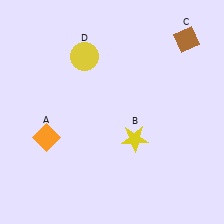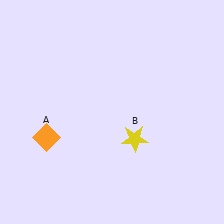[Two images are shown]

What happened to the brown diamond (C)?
The brown diamond (C) was removed in Image 2. It was in the top-right area of Image 1.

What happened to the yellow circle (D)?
The yellow circle (D) was removed in Image 2. It was in the top-left area of Image 1.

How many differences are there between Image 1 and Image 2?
There are 2 differences between the two images.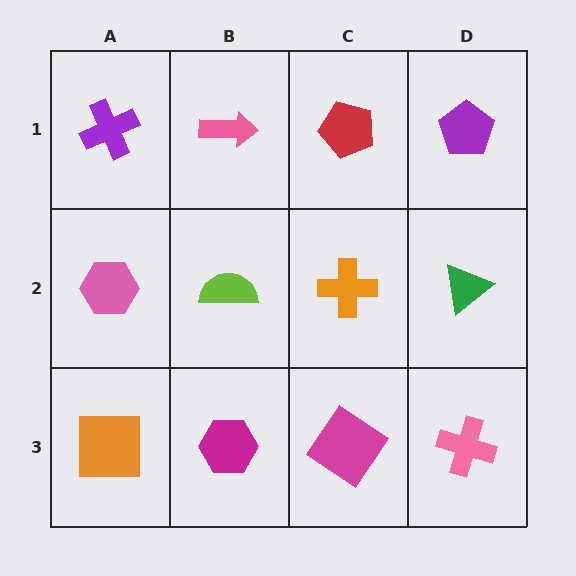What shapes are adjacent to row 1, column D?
A green triangle (row 2, column D), a red pentagon (row 1, column C).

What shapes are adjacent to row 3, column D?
A green triangle (row 2, column D), a magenta diamond (row 3, column C).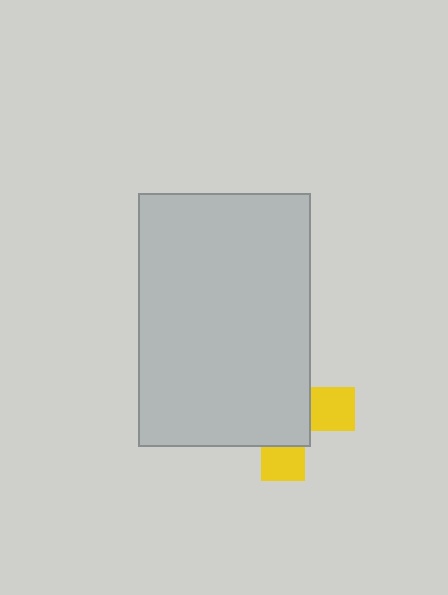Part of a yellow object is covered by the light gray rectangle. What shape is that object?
It is a cross.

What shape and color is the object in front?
The object in front is a light gray rectangle.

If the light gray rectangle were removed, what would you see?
You would see the complete yellow cross.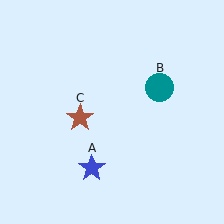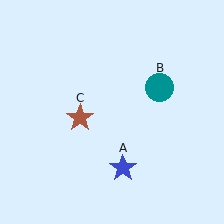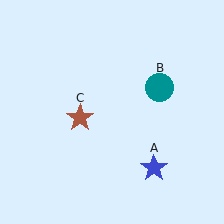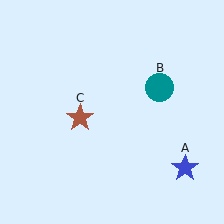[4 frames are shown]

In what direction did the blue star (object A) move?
The blue star (object A) moved right.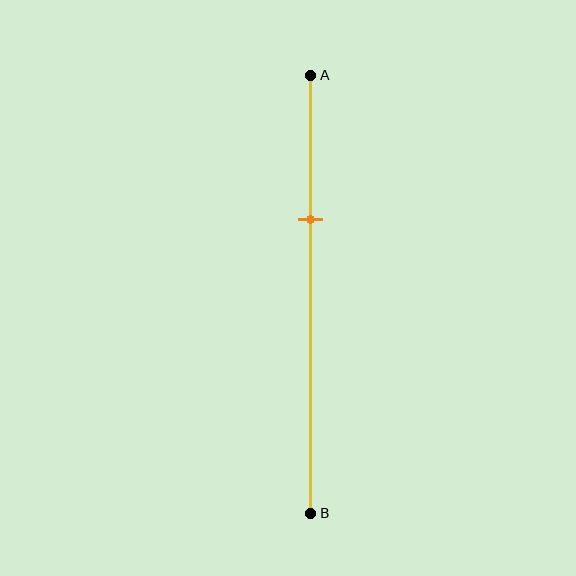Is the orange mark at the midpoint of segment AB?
No, the mark is at about 35% from A, not at the 50% midpoint.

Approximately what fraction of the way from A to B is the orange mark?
The orange mark is approximately 35% of the way from A to B.